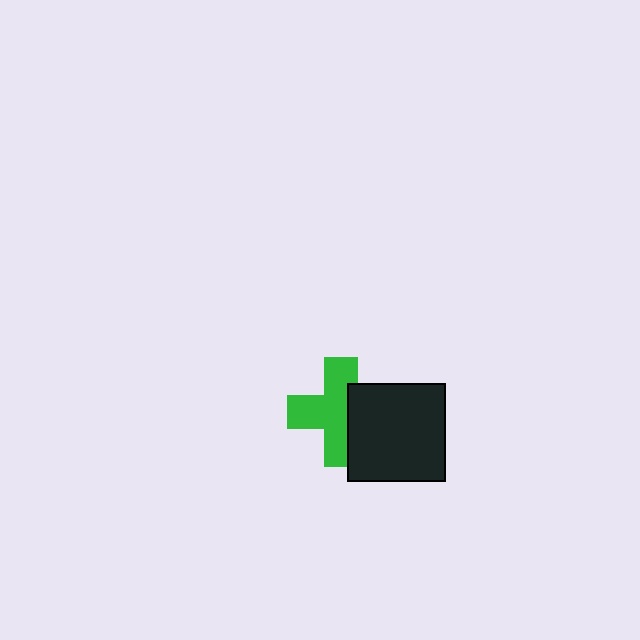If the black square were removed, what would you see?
You would see the complete green cross.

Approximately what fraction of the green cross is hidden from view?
Roughly 34% of the green cross is hidden behind the black square.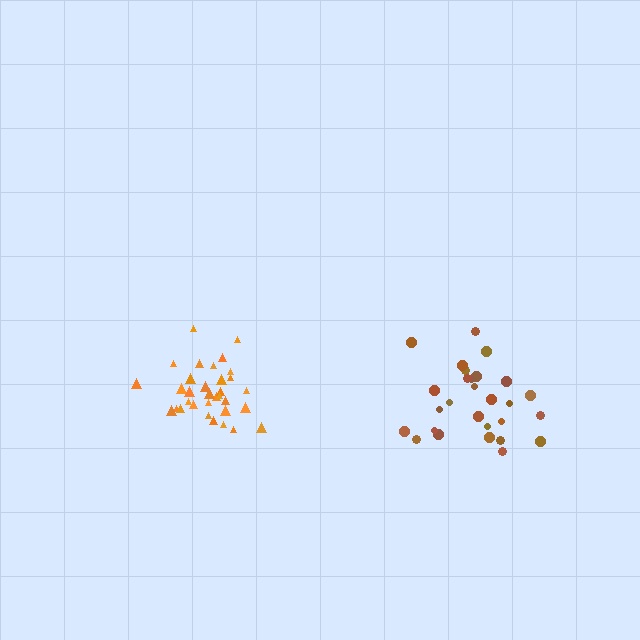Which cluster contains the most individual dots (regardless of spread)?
Orange (33).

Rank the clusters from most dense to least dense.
orange, brown.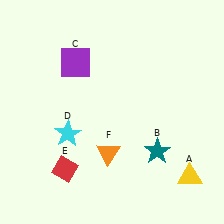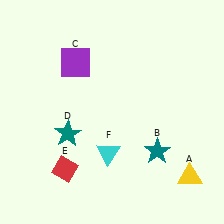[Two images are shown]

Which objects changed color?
D changed from cyan to teal. F changed from orange to cyan.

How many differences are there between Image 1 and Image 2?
There are 2 differences between the two images.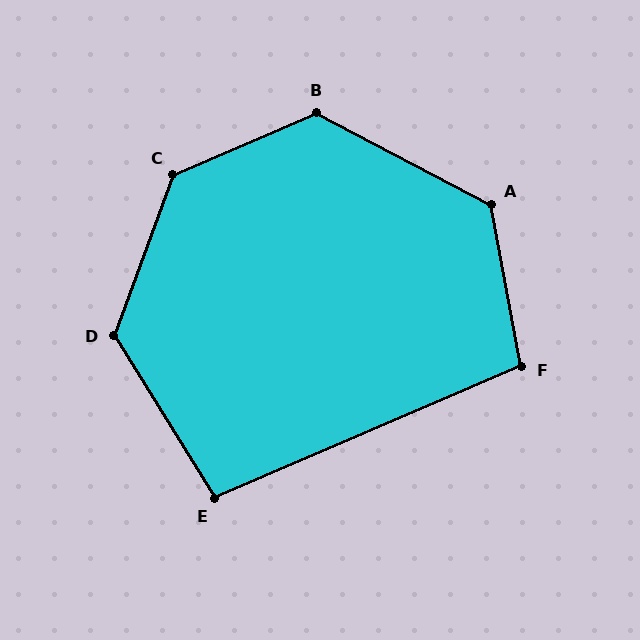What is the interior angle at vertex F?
Approximately 103 degrees (obtuse).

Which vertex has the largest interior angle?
C, at approximately 133 degrees.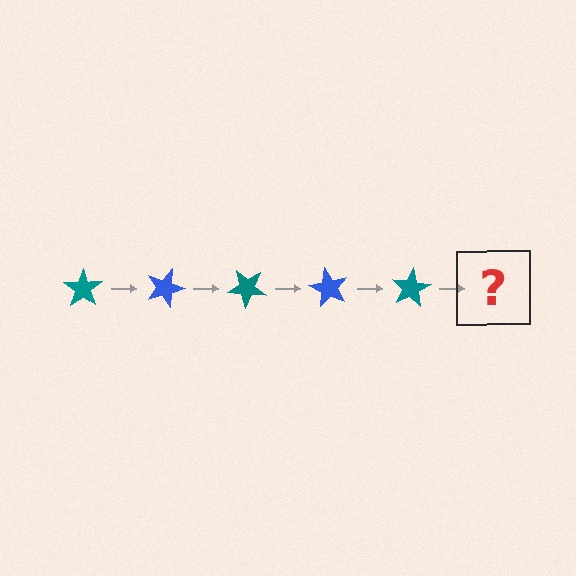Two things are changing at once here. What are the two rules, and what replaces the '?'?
The two rules are that it rotates 20 degrees each step and the color cycles through teal and blue. The '?' should be a blue star, rotated 100 degrees from the start.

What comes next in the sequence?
The next element should be a blue star, rotated 100 degrees from the start.